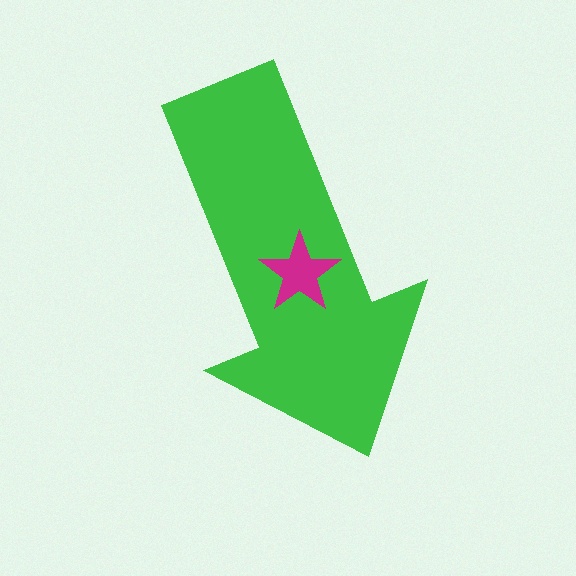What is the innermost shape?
The magenta star.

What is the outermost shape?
The green arrow.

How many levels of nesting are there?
2.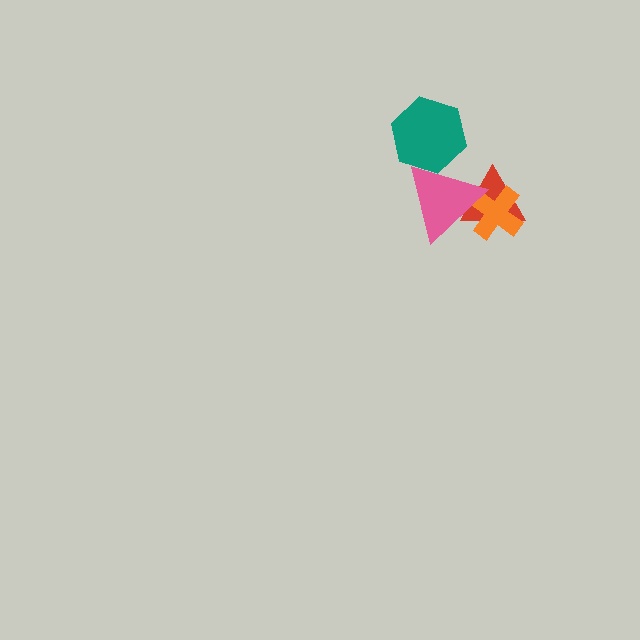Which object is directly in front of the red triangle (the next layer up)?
The orange cross is directly in front of the red triangle.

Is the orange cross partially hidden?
Yes, it is partially covered by another shape.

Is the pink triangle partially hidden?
Yes, it is partially covered by another shape.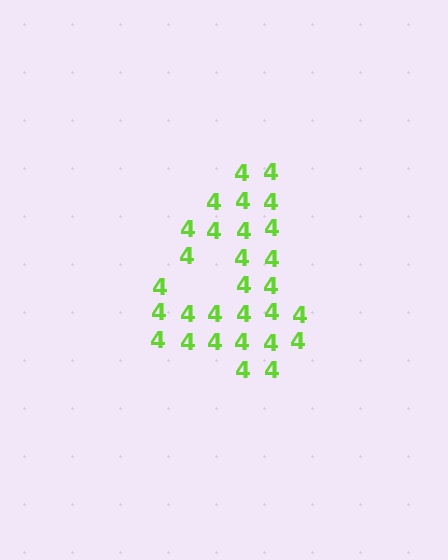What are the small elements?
The small elements are digit 4's.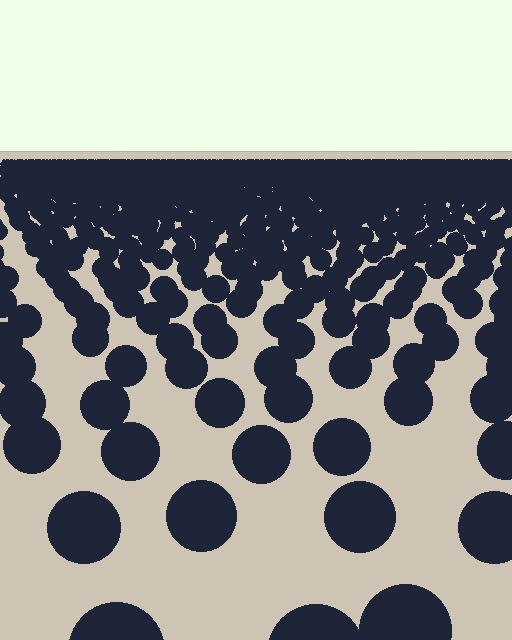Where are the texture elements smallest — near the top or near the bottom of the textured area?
Near the top.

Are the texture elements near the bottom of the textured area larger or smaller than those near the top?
Larger. Near the bottom, elements are closer to the viewer and appear at a bigger on-screen size.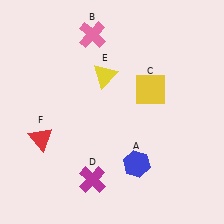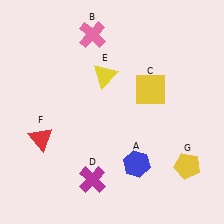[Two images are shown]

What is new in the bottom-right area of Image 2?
A yellow pentagon (G) was added in the bottom-right area of Image 2.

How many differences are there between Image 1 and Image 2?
There is 1 difference between the two images.